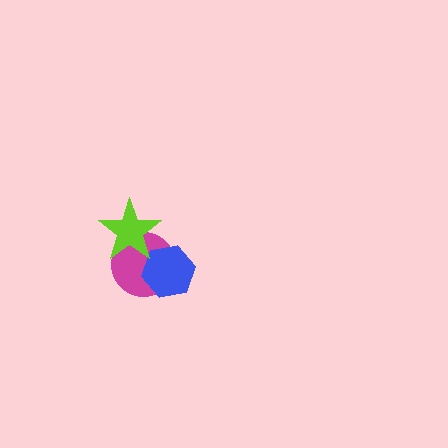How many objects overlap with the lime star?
1 object overlaps with the lime star.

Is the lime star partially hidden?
No, no other shape covers it.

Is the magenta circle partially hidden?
Yes, it is partially covered by another shape.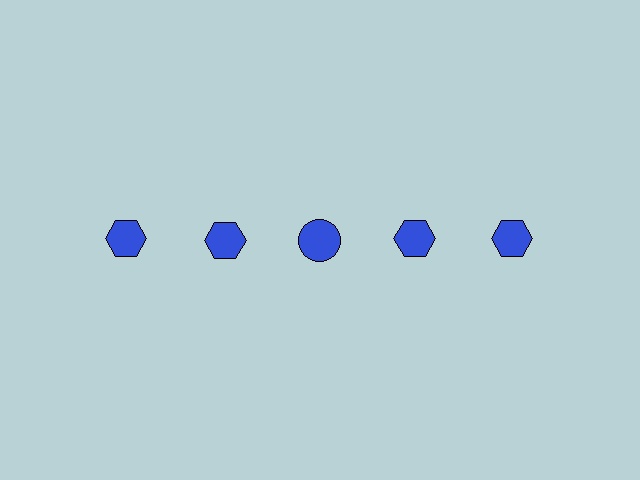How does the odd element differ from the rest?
It has a different shape: circle instead of hexagon.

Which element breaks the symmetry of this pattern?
The blue circle in the top row, center column breaks the symmetry. All other shapes are blue hexagons.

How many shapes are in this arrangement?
There are 5 shapes arranged in a grid pattern.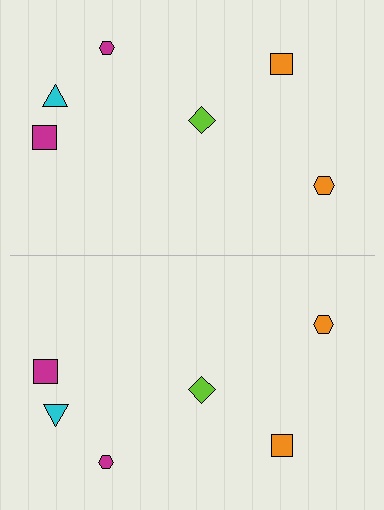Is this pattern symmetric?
Yes, this pattern has bilateral (reflection) symmetry.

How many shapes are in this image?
There are 12 shapes in this image.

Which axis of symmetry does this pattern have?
The pattern has a horizontal axis of symmetry running through the center of the image.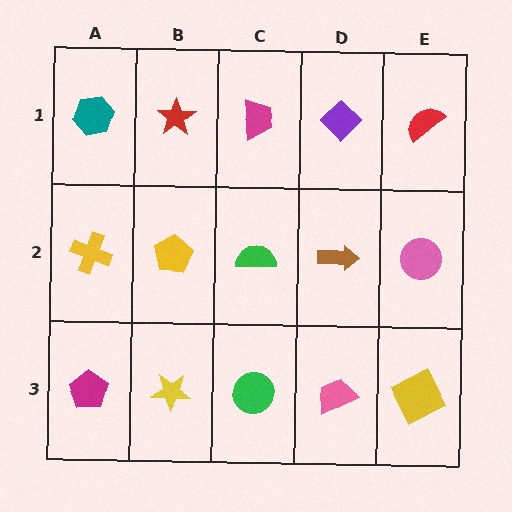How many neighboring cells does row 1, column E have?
2.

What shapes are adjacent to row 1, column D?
A brown arrow (row 2, column D), a magenta trapezoid (row 1, column C), a red semicircle (row 1, column E).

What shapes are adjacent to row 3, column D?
A brown arrow (row 2, column D), a green circle (row 3, column C), a yellow square (row 3, column E).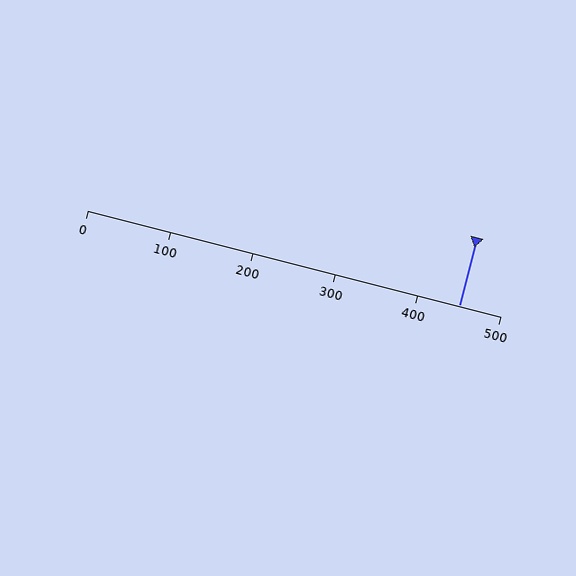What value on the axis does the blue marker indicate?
The marker indicates approximately 450.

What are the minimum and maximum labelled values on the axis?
The axis runs from 0 to 500.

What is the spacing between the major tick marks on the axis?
The major ticks are spaced 100 apart.